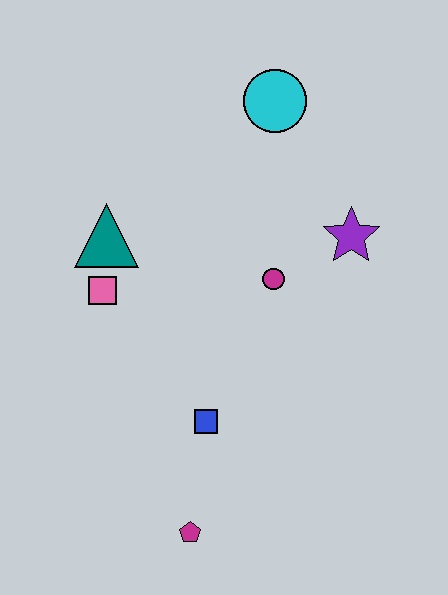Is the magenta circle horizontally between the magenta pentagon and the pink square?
No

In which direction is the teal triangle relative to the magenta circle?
The teal triangle is to the left of the magenta circle.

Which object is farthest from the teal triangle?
The magenta pentagon is farthest from the teal triangle.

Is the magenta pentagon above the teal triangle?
No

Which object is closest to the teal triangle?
The pink square is closest to the teal triangle.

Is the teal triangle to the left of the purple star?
Yes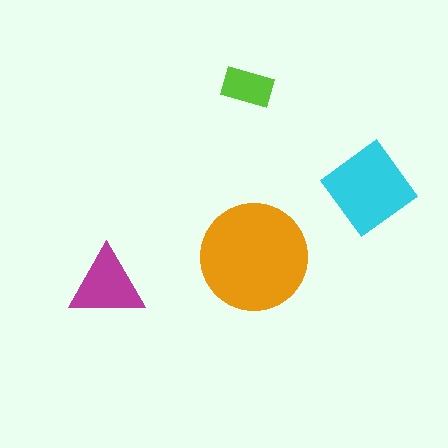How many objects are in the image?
There are 4 objects in the image.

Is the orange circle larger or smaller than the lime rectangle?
Larger.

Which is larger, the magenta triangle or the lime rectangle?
The magenta triangle.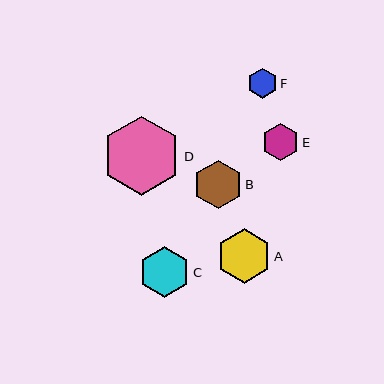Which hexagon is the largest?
Hexagon D is the largest with a size of approximately 79 pixels.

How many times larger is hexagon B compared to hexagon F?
Hexagon B is approximately 1.6 times the size of hexagon F.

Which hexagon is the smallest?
Hexagon F is the smallest with a size of approximately 30 pixels.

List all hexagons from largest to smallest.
From largest to smallest: D, A, C, B, E, F.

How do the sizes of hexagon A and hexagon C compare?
Hexagon A and hexagon C are approximately the same size.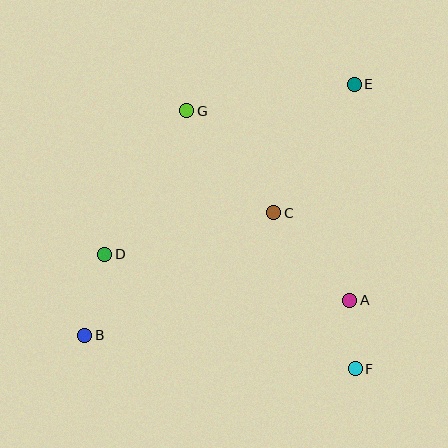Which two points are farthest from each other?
Points B and E are farthest from each other.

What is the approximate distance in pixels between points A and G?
The distance between A and G is approximately 250 pixels.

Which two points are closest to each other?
Points A and F are closest to each other.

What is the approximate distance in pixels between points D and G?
The distance between D and G is approximately 165 pixels.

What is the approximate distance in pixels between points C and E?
The distance between C and E is approximately 152 pixels.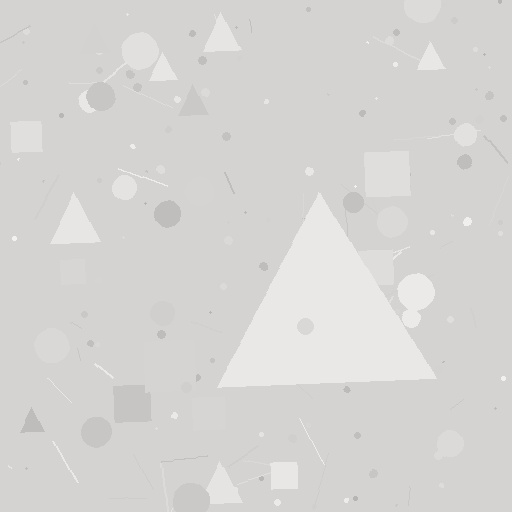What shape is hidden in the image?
A triangle is hidden in the image.